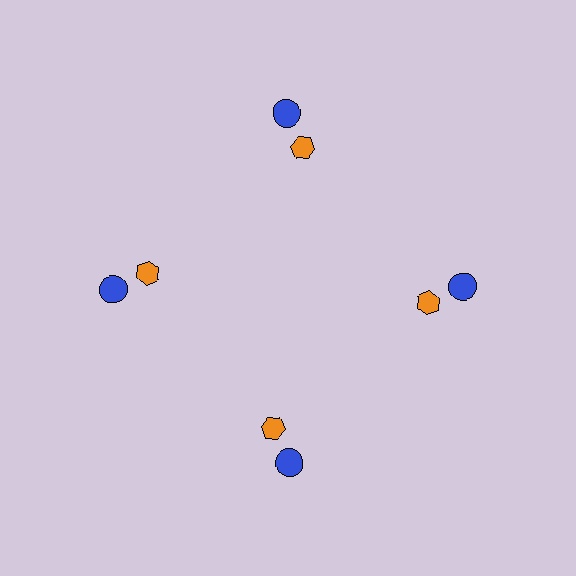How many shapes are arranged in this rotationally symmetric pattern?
There are 8 shapes, arranged in 4 groups of 2.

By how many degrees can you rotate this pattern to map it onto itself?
The pattern maps onto itself every 90 degrees of rotation.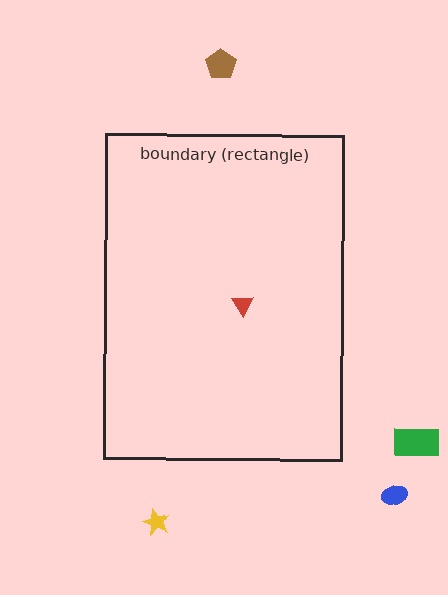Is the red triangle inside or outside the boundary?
Inside.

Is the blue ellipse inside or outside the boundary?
Outside.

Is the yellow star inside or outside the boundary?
Outside.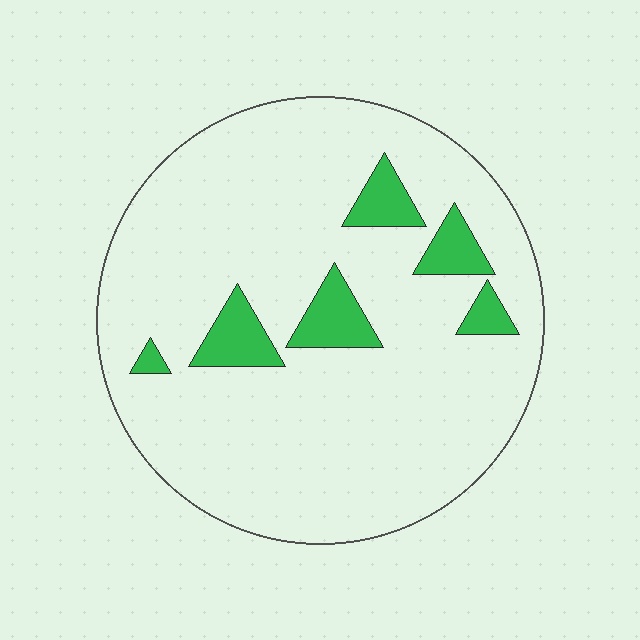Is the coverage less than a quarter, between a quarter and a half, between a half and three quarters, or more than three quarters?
Less than a quarter.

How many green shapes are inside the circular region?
6.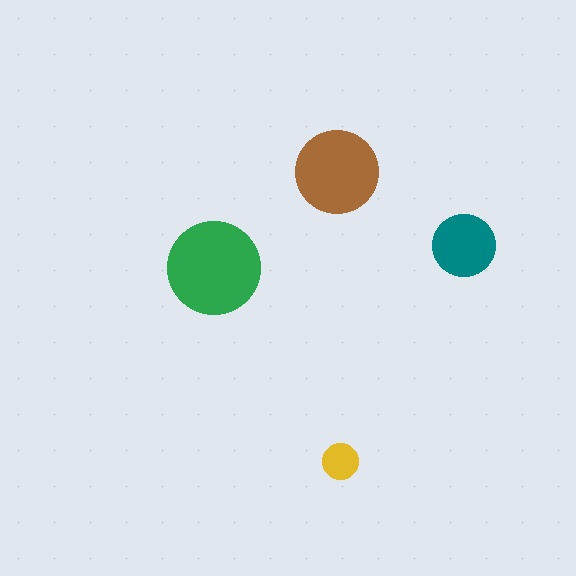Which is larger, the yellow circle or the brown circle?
The brown one.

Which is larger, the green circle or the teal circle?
The green one.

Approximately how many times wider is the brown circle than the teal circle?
About 1.5 times wider.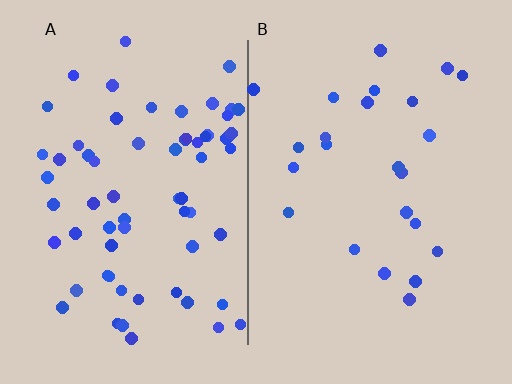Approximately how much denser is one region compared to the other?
Approximately 2.7× — region A over region B.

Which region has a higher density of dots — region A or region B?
A (the left).